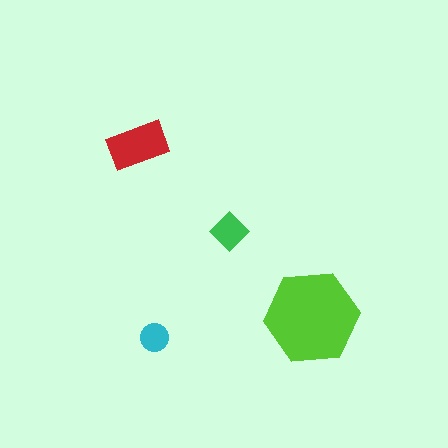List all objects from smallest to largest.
The cyan circle, the green diamond, the red rectangle, the lime hexagon.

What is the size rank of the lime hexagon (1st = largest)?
1st.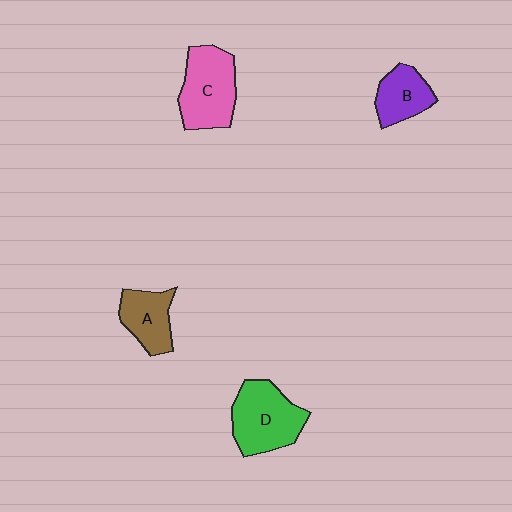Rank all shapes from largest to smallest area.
From largest to smallest: D (green), C (pink), A (brown), B (purple).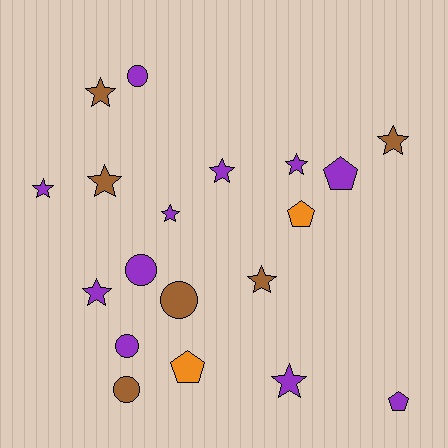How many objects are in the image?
There are 19 objects.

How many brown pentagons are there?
There are no brown pentagons.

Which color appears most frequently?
Purple, with 11 objects.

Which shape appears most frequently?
Star, with 10 objects.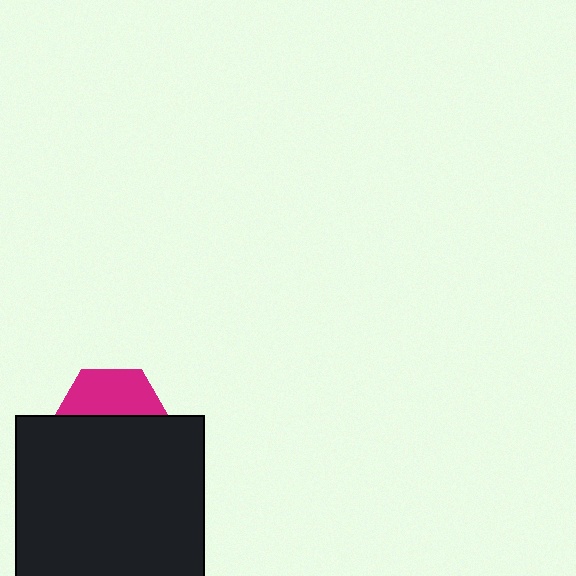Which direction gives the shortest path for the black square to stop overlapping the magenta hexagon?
Moving down gives the shortest separation.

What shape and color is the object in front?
The object in front is a black square.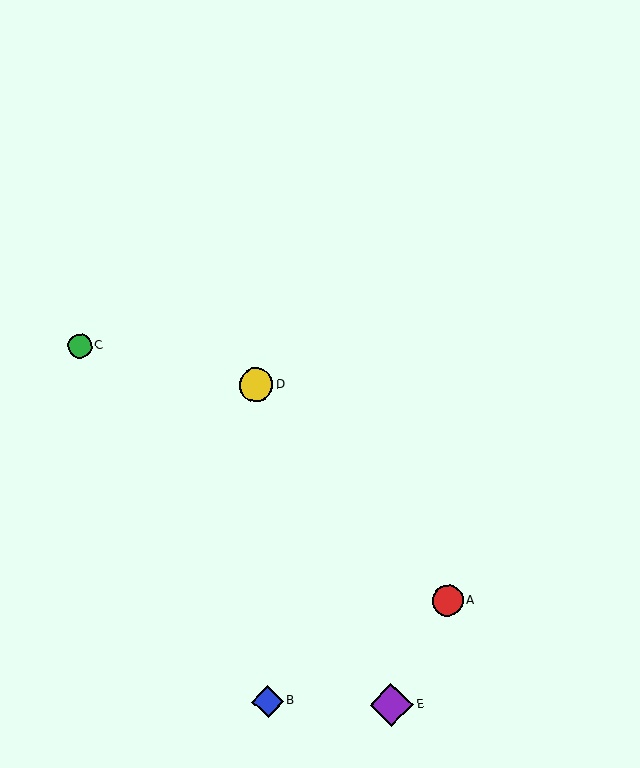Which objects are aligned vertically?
Objects B, D are aligned vertically.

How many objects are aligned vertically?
2 objects (B, D) are aligned vertically.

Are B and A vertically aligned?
No, B is at x≈268 and A is at x≈448.